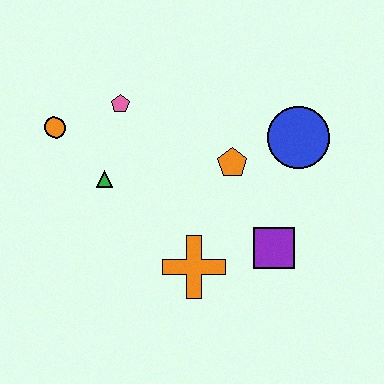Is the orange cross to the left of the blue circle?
Yes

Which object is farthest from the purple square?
The orange circle is farthest from the purple square.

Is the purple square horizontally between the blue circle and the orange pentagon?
Yes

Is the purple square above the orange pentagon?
No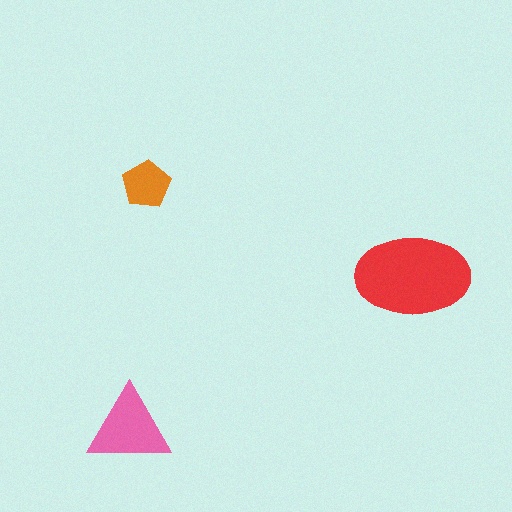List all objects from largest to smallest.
The red ellipse, the pink triangle, the orange pentagon.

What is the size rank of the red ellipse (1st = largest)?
1st.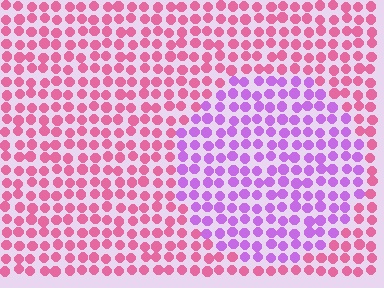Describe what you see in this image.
The image is filled with small pink elements in a uniform arrangement. A circle-shaped region is visible where the elements are tinted to a slightly different hue, forming a subtle color boundary.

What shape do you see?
I see a circle.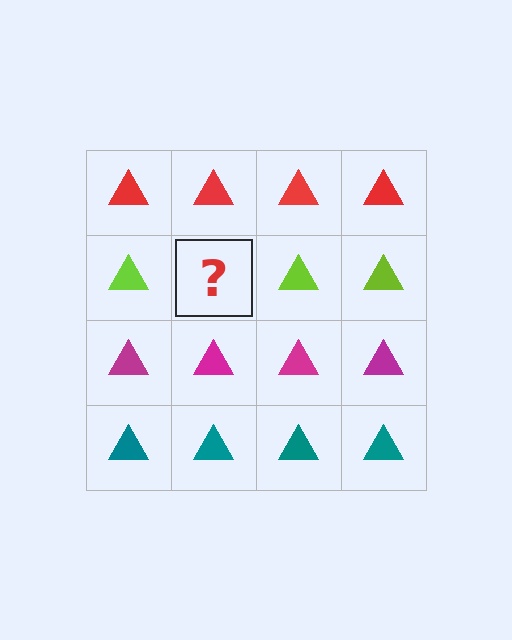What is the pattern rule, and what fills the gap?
The rule is that each row has a consistent color. The gap should be filled with a lime triangle.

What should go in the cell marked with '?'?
The missing cell should contain a lime triangle.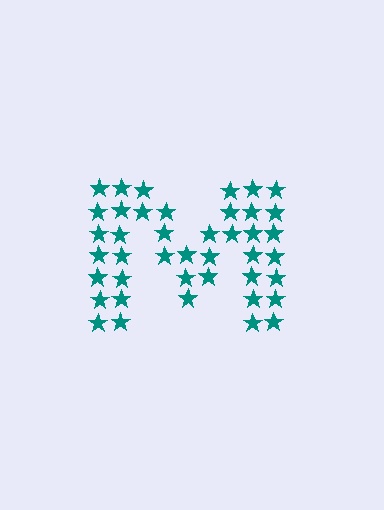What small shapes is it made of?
It is made of small stars.